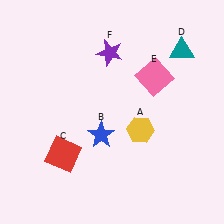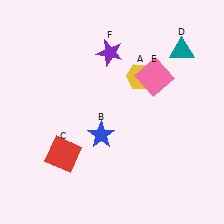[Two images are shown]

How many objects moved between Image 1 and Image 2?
1 object moved between the two images.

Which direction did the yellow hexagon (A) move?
The yellow hexagon (A) moved up.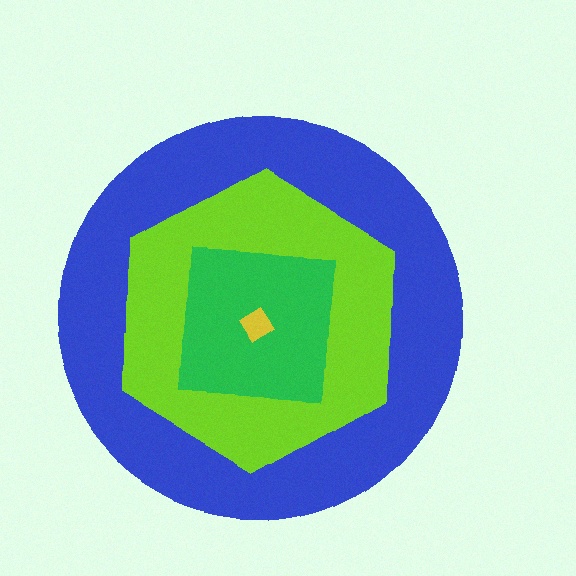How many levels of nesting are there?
4.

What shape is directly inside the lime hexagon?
The green square.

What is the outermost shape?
The blue circle.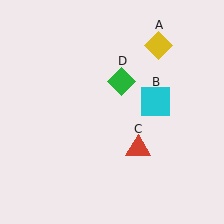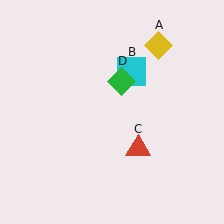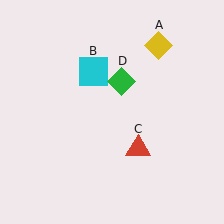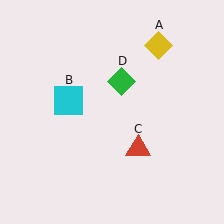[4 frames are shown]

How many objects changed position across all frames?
1 object changed position: cyan square (object B).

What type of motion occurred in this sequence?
The cyan square (object B) rotated counterclockwise around the center of the scene.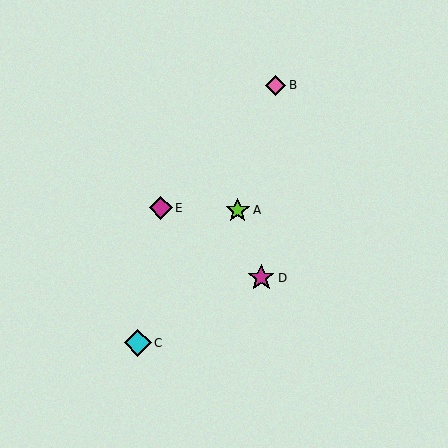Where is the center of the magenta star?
The center of the magenta star is at (261, 278).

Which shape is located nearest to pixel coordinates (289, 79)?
The pink diamond (labeled B) at (275, 85) is nearest to that location.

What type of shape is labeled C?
Shape C is a cyan diamond.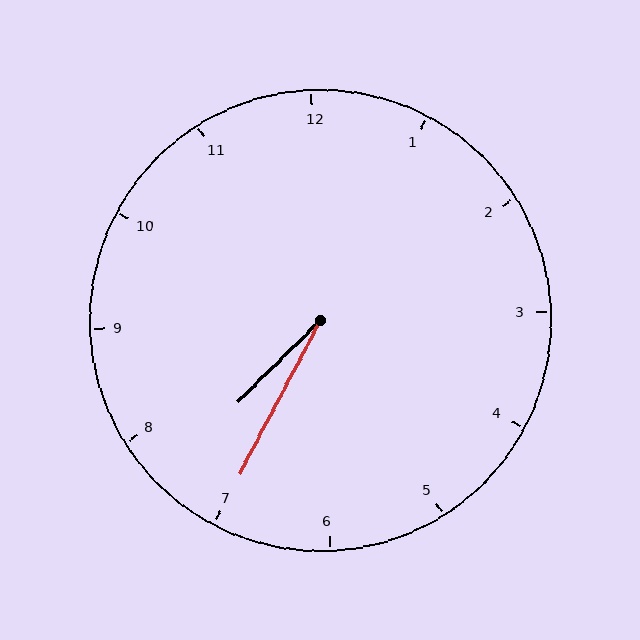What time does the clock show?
7:35.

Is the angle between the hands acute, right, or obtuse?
It is acute.